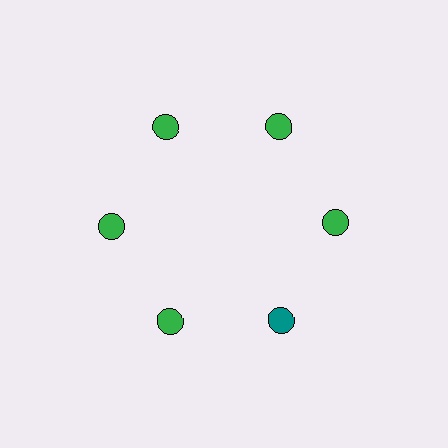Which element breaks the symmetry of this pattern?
The teal circle at roughly the 5 o'clock position breaks the symmetry. All other shapes are green circles.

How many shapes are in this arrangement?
There are 6 shapes arranged in a ring pattern.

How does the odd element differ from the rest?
It has a different color: teal instead of green.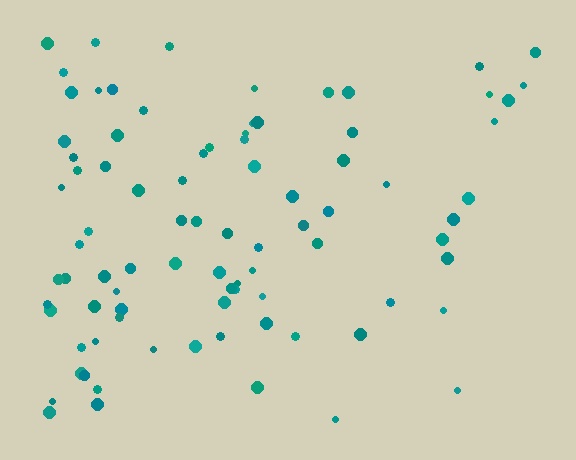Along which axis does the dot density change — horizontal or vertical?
Horizontal.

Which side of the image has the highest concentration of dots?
The left.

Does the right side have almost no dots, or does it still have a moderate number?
Still a moderate number, just noticeably fewer than the left.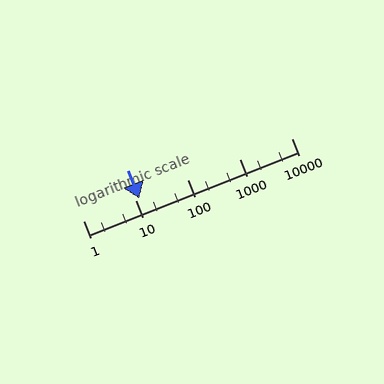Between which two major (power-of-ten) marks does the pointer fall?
The pointer is between 10 and 100.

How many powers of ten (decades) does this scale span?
The scale spans 4 decades, from 1 to 10000.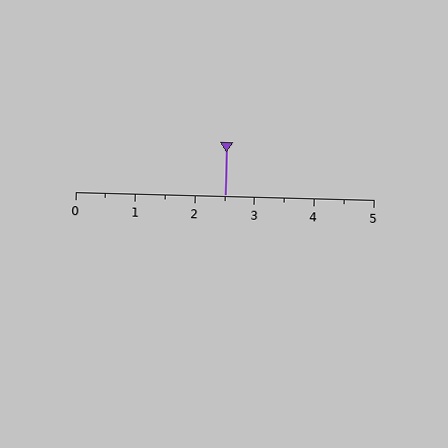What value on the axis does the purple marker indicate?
The marker indicates approximately 2.5.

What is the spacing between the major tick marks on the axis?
The major ticks are spaced 1 apart.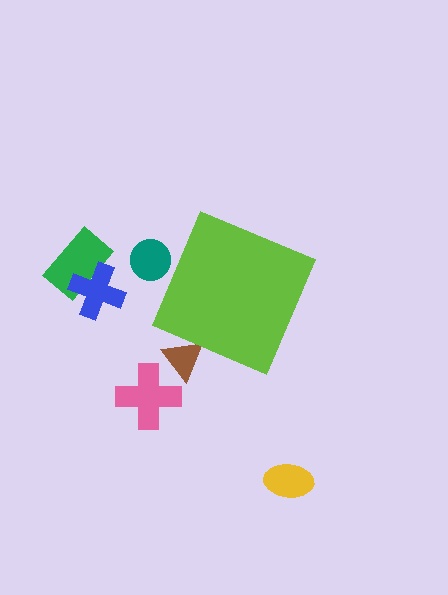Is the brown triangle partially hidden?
Yes, the brown triangle is partially hidden behind the lime diamond.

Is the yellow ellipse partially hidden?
No, the yellow ellipse is fully visible.